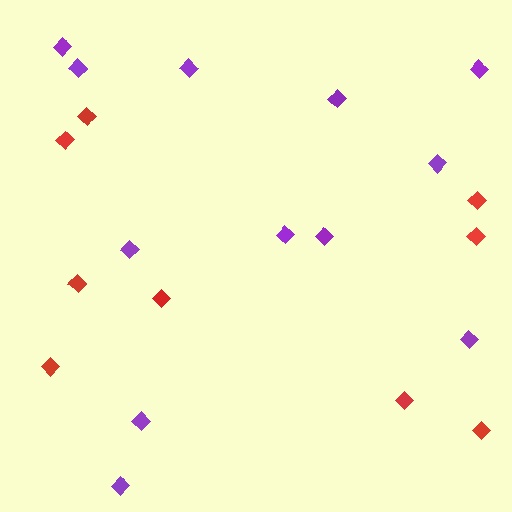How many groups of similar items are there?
There are 2 groups: one group of purple diamonds (12) and one group of red diamonds (9).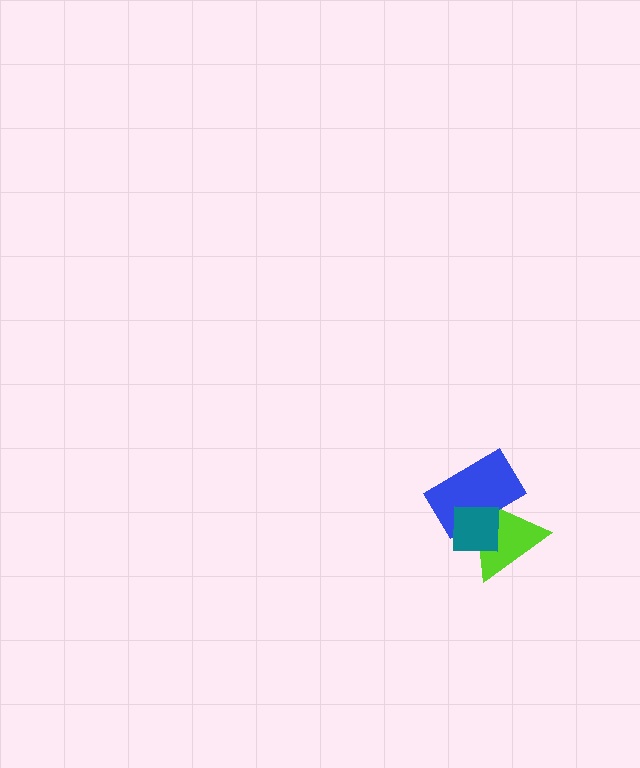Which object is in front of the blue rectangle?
The teal square is in front of the blue rectangle.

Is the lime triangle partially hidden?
Yes, it is partially covered by another shape.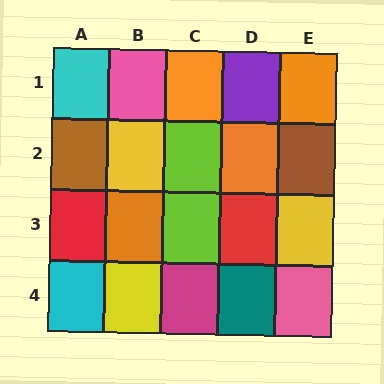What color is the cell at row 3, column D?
Red.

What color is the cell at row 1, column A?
Cyan.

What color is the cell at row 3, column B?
Orange.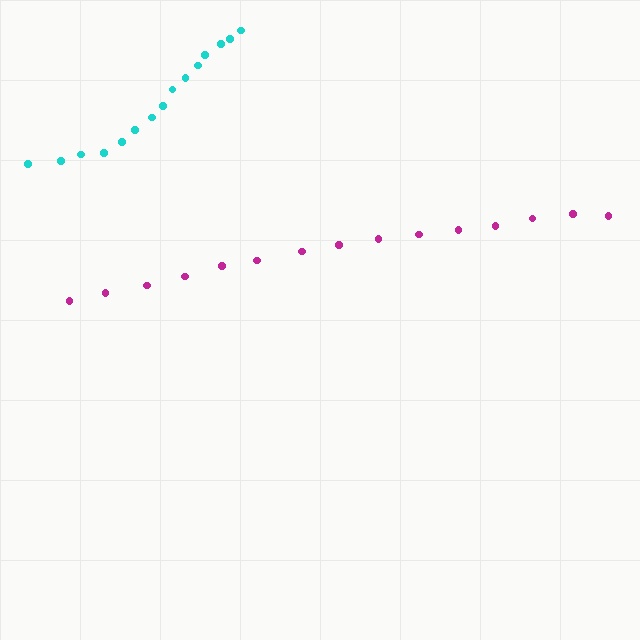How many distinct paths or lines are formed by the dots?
There are 2 distinct paths.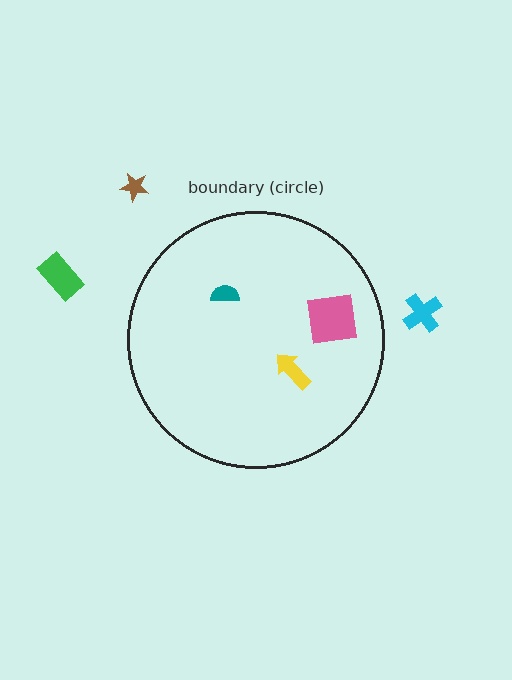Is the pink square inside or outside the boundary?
Inside.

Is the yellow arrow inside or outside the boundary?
Inside.